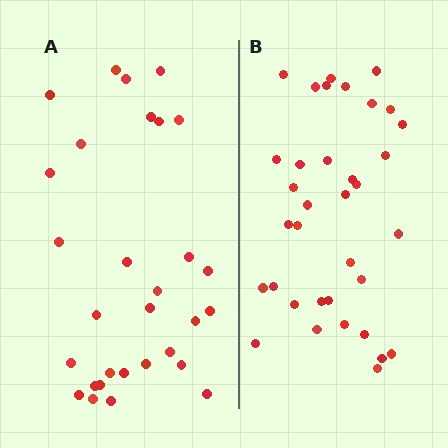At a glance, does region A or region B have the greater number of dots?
Region B (the right region) has more dots.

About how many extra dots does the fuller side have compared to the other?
Region B has about 5 more dots than region A.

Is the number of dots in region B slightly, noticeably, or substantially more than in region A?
Region B has only slightly more — the two regions are fairly close. The ratio is roughly 1.2 to 1.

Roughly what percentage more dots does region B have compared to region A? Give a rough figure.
About 15% more.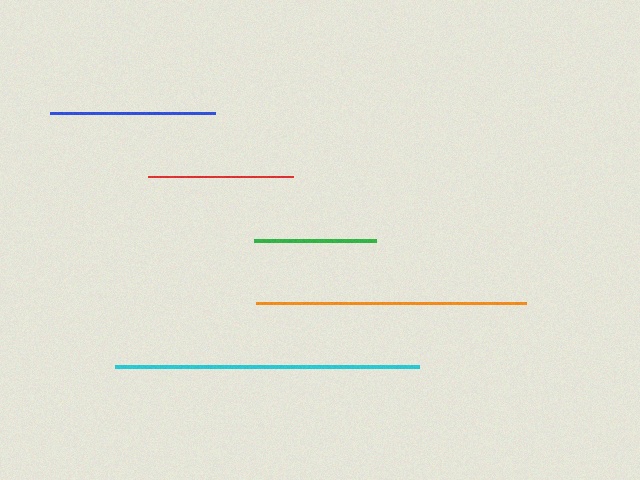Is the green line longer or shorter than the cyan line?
The cyan line is longer than the green line.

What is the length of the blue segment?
The blue segment is approximately 165 pixels long.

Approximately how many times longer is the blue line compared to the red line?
The blue line is approximately 1.1 times the length of the red line.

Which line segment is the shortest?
The green line is the shortest at approximately 122 pixels.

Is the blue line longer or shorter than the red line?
The blue line is longer than the red line.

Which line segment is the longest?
The cyan line is the longest at approximately 304 pixels.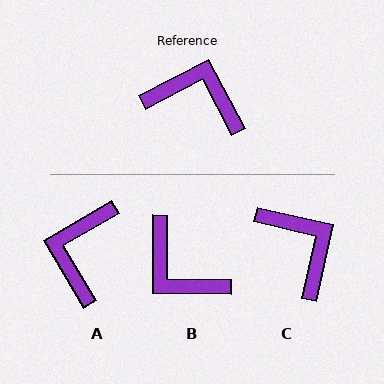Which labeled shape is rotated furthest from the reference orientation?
B, about 152 degrees away.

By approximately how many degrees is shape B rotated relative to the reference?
Approximately 152 degrees counter-clockwise.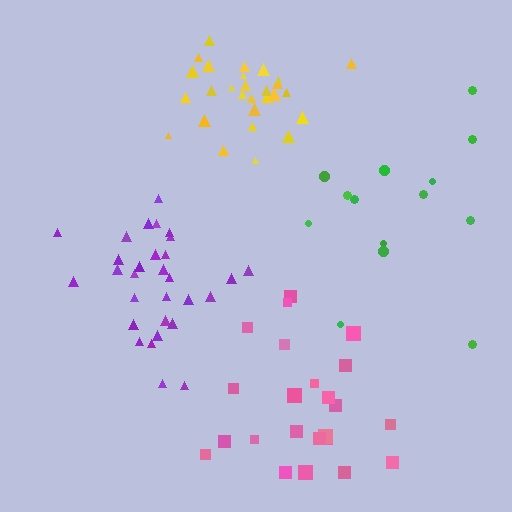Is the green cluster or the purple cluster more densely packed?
Purple.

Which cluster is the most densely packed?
Yellow.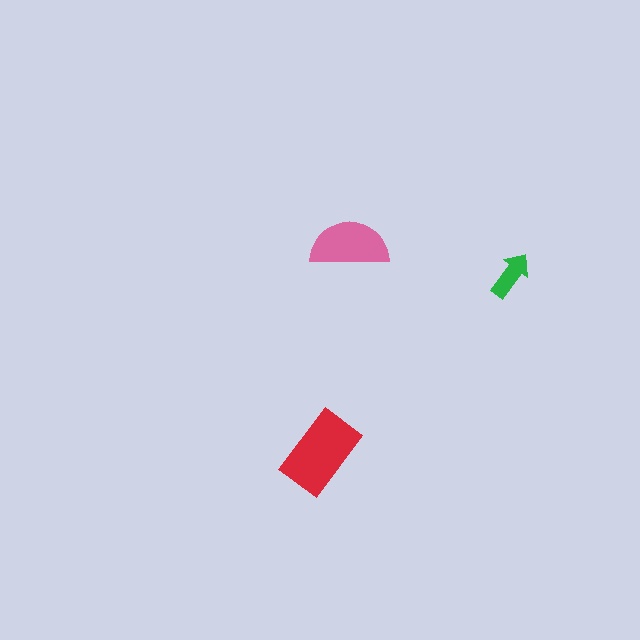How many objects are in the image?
There are 3 objects in the image.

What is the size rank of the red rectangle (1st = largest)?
1st.